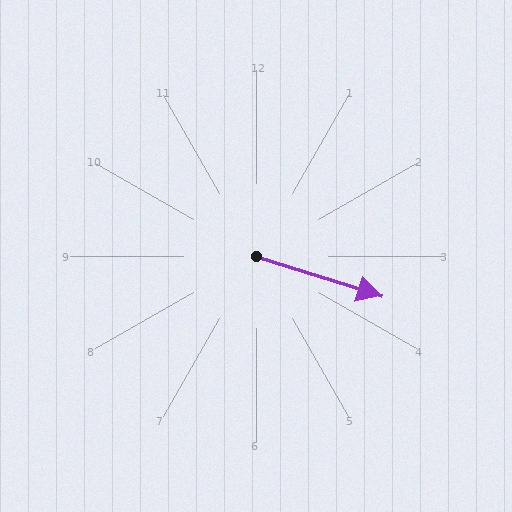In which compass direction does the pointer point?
East.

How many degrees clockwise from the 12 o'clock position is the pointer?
Approximately 108 degrees.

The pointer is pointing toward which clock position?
Roughly 4 o'clock.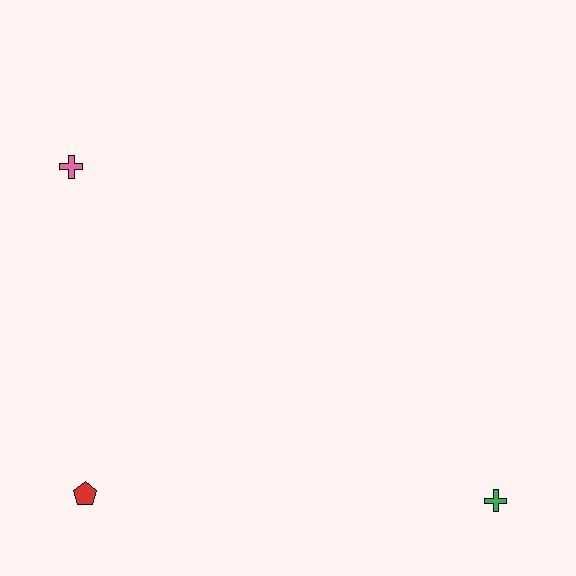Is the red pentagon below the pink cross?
Yes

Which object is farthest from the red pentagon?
The green cross is farthest from the red pentagon.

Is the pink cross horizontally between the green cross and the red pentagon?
No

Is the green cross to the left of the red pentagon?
No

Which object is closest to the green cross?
The red pentagon is closest to the green cross.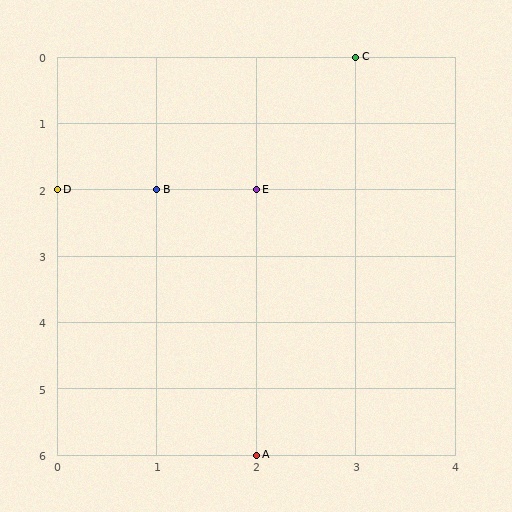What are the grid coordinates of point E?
Point E is at grid coordinates (2, 2).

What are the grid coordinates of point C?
Point C is at grid coordinates (3, 0).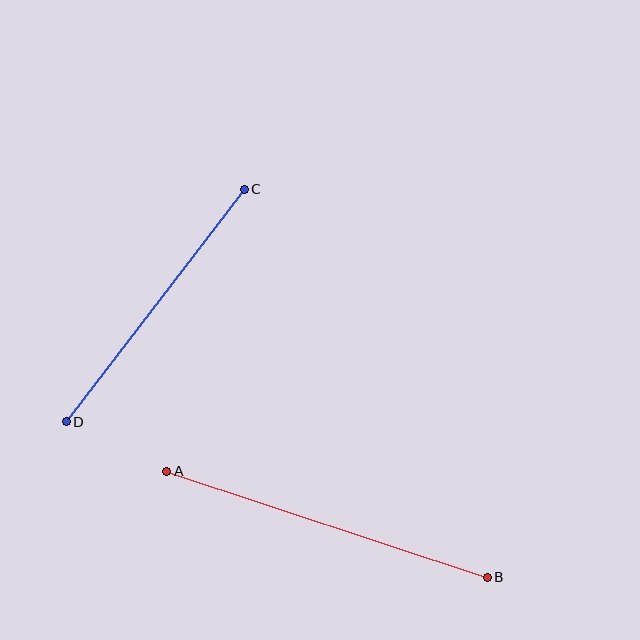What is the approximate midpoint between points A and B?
The midpoint is at approximately (327, 524) pixels.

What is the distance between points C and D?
The distance is approximately 293 pixels.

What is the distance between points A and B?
The distance is approximately 338 pixels.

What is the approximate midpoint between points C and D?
The midpoint is at approximately (155, 305) pixels.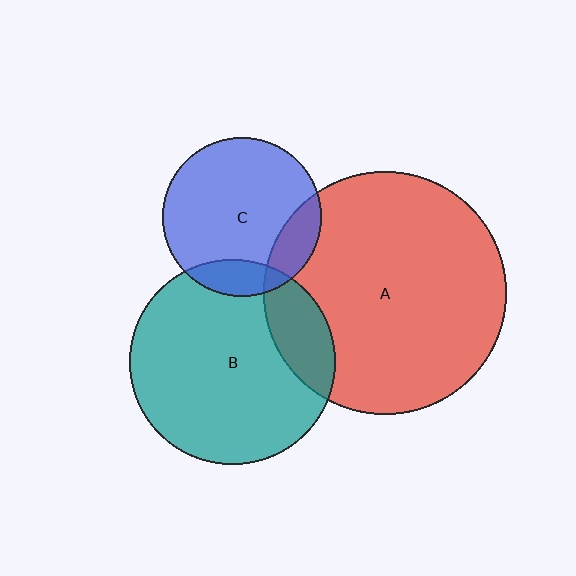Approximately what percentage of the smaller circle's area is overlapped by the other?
Approximately 15%.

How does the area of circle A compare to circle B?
Approximately 1.4 times.